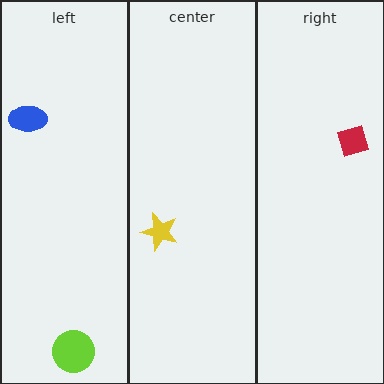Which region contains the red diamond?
The right region.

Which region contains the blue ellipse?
The left region.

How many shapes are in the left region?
2.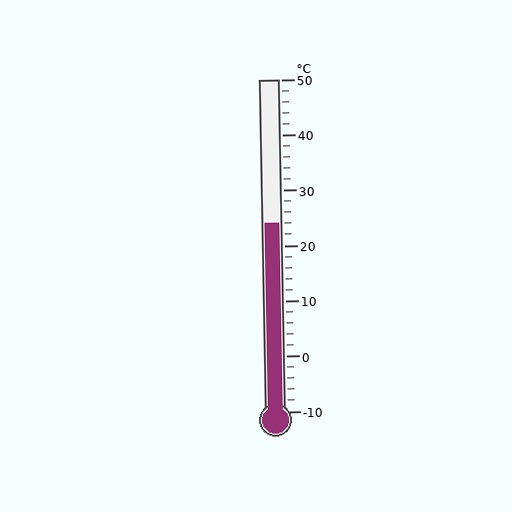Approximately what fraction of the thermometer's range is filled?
The thermometer is filled to approximately 55% of its range.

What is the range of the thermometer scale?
The thermometer scale ranges from -10°C to 50°C.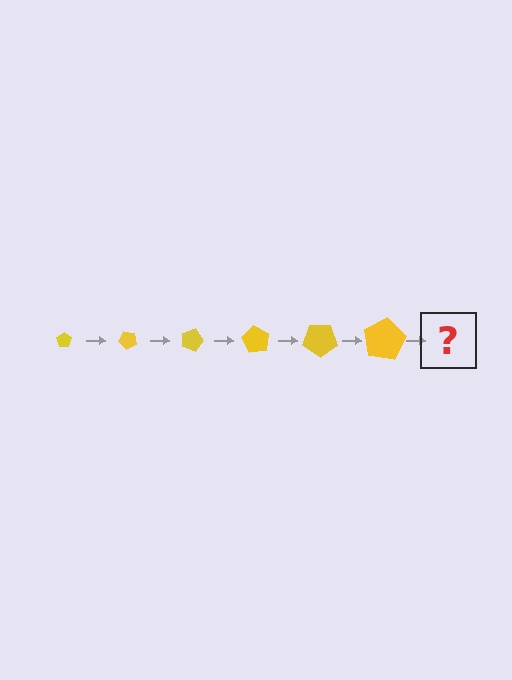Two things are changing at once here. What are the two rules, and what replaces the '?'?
The two rules are that the pentagon grows larger each step and it rotates 45 degrees each step. The '?' should be a pentagon, larger than the previous one and rotated 270 degrees from the start.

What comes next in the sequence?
The next element should be a pentagon, larger than the previous one and rotated 270 degrees from the start.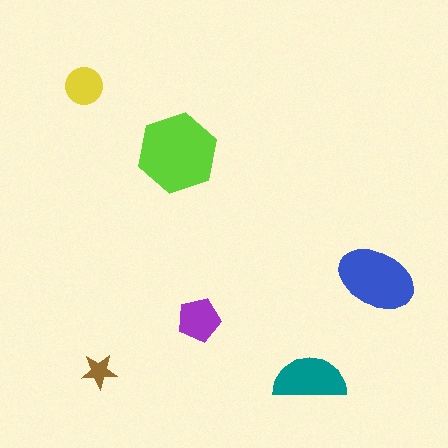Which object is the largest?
The lime hexagon.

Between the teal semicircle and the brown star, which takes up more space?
The teal semicircle.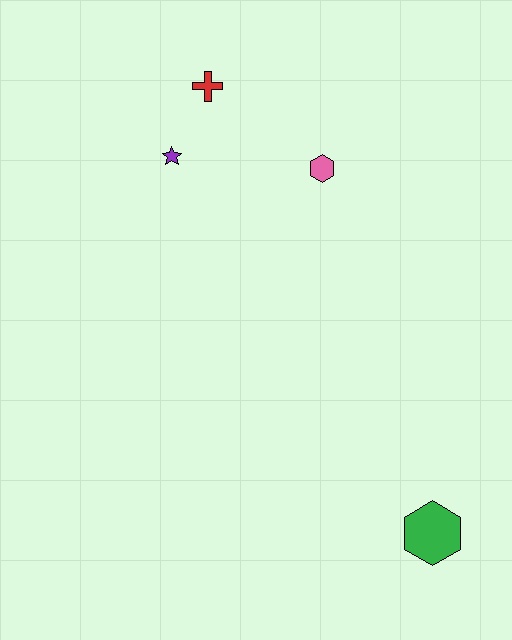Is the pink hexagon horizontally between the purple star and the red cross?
No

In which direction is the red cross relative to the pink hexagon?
The red cross is to the left of the pink hexagon.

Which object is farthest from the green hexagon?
The red cross is farthest from the green hexagon.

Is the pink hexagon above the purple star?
No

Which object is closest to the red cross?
The purple star is closest to the red cross.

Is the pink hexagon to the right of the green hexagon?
No